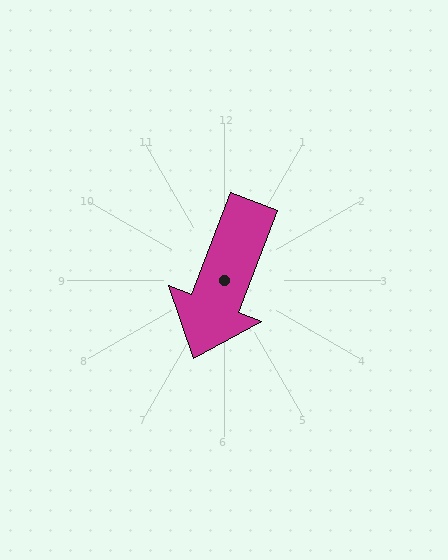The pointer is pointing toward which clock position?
Roughly 7 o'clock.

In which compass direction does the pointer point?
South.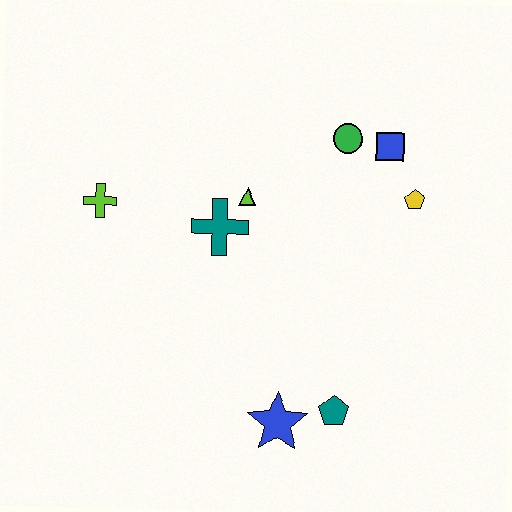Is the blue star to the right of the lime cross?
Yes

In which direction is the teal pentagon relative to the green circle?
The teal pentagon is below the green circle.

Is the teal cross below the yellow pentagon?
Yes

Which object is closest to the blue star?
The teal pentagon is closest to the blue star.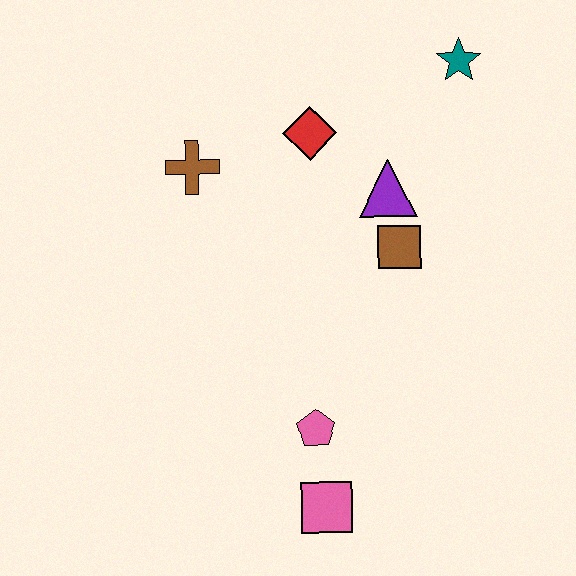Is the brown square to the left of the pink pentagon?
No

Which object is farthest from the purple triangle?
The pink square is farthest from the purple triangle.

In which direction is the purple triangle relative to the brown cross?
The purple triangle is to the right of the brown cross.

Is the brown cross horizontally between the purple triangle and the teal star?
No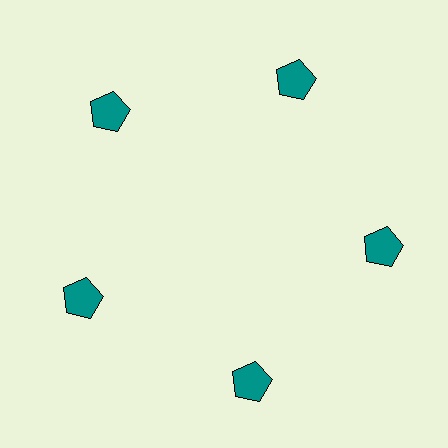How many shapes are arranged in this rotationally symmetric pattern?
There are 5 shapes, arranged in 5 groups of 1.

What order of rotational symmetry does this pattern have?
This pattern has 5-fold rotational symmetry.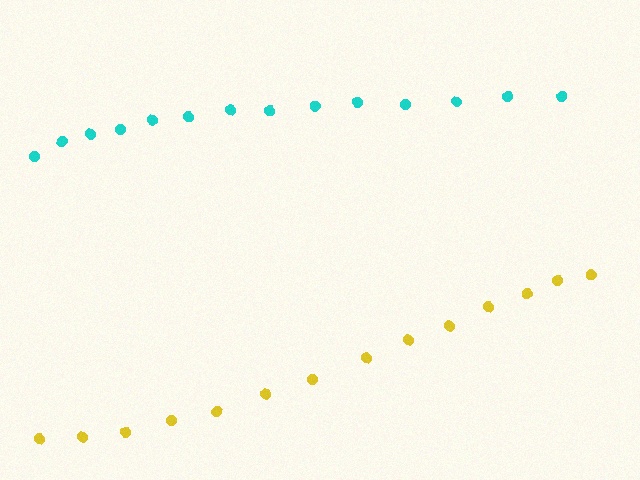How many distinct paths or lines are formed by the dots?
There are 2 distinct paths.